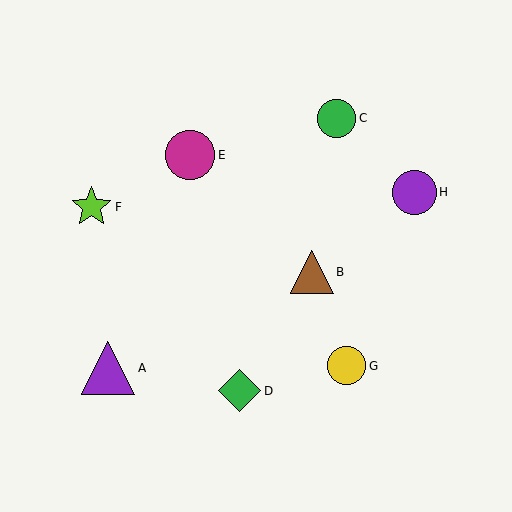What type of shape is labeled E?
Shape E is a magenta circle.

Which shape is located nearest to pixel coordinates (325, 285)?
The brown triangle (labeled B) at (312, 272) is nearest to that location.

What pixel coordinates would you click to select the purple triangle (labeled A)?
Click at (108, 368) to select the purple triangle A.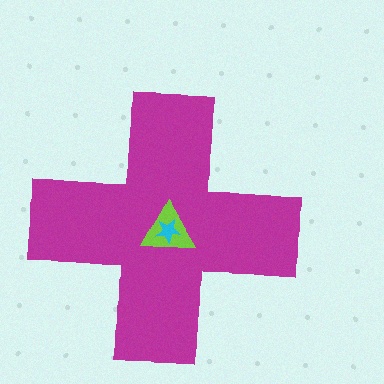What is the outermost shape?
The magenta cross.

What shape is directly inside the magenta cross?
The lime triangle.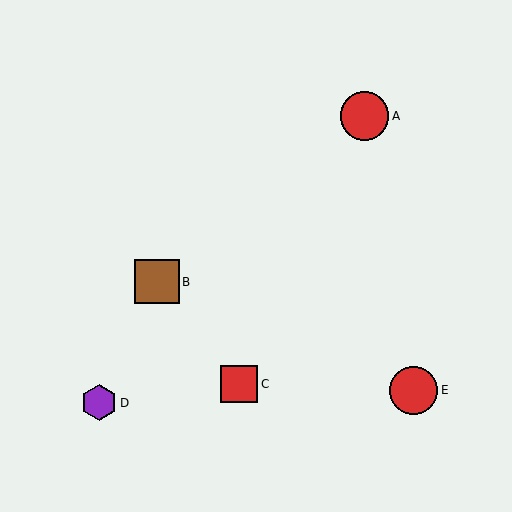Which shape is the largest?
The red circle (labeled A) is the largest.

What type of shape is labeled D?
Shape D is a purple hexagon.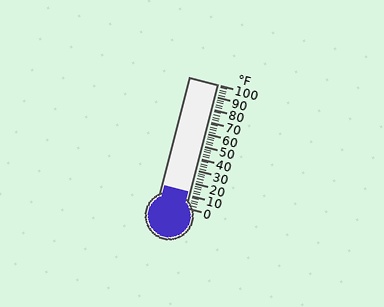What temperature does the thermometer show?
The thermometer shows approximately 12°F.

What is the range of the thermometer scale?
The thermometer scale ranges from 0°F to 100°F.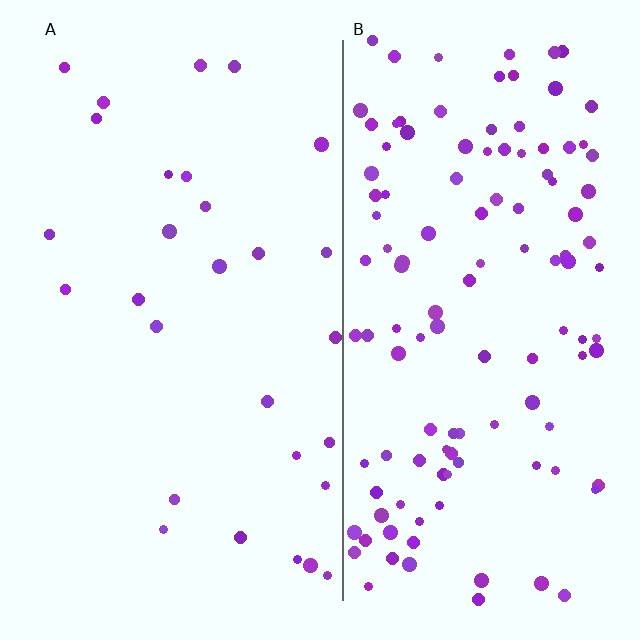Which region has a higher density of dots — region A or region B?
B (the right).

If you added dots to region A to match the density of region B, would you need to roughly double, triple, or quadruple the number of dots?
Approximately quadruple.